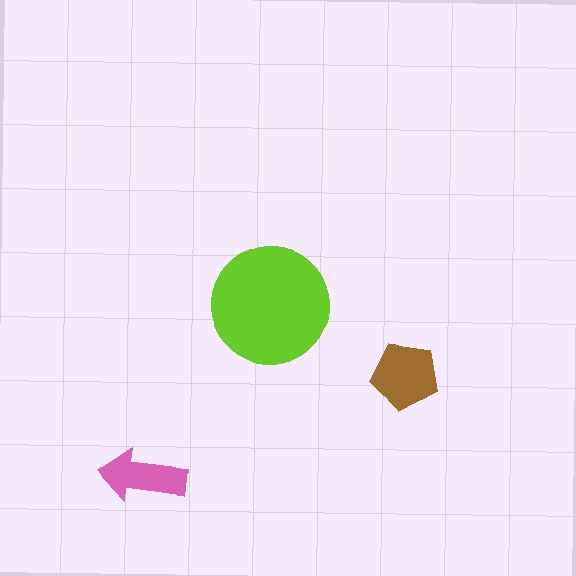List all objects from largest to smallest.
The lime circle, the brown pentagon, the pink arrow.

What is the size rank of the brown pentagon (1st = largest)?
2nd.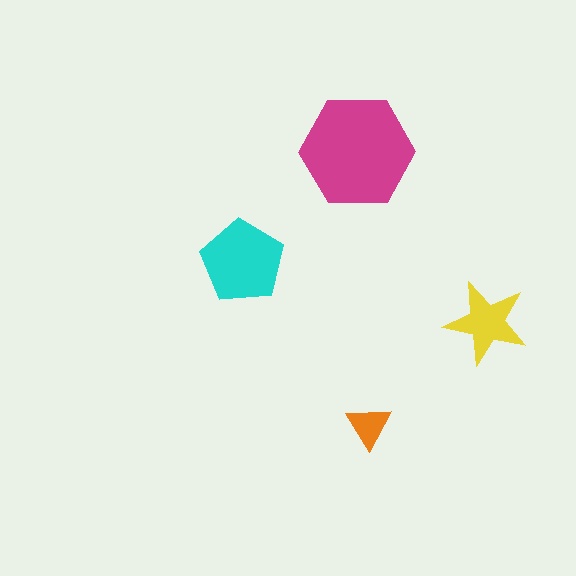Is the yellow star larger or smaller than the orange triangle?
Larger.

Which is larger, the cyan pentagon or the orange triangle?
The cyan pentagon.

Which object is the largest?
The magenta hexagon.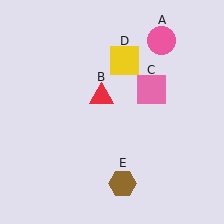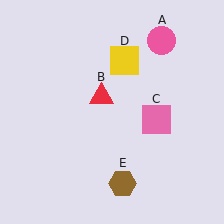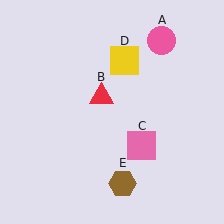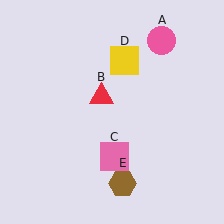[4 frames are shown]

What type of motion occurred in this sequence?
The pink square (object C) rotated clockwise around the center of the scene.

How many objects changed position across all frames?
1 object changed position: pink square (object C).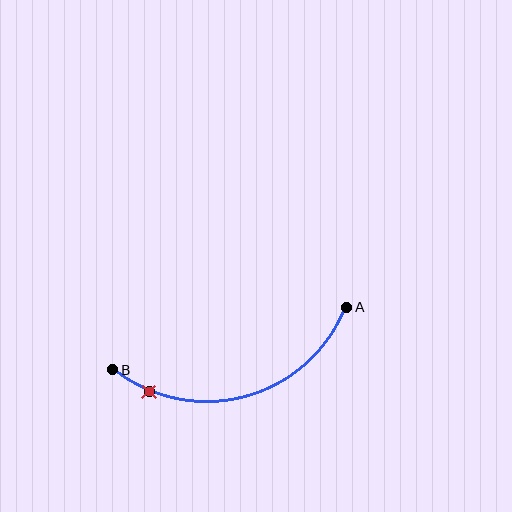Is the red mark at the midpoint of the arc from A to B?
No. The red mark lies on the arc but is closer to endpoint B. The arc midpoint would be at the point on the curve equidistant along the arc from both A and B.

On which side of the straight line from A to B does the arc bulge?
The arc bulges below the straight line connecting A and B.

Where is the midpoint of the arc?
The arc midpoint is the point on the curve farthest from the straight line joining A and B. It sits below that line.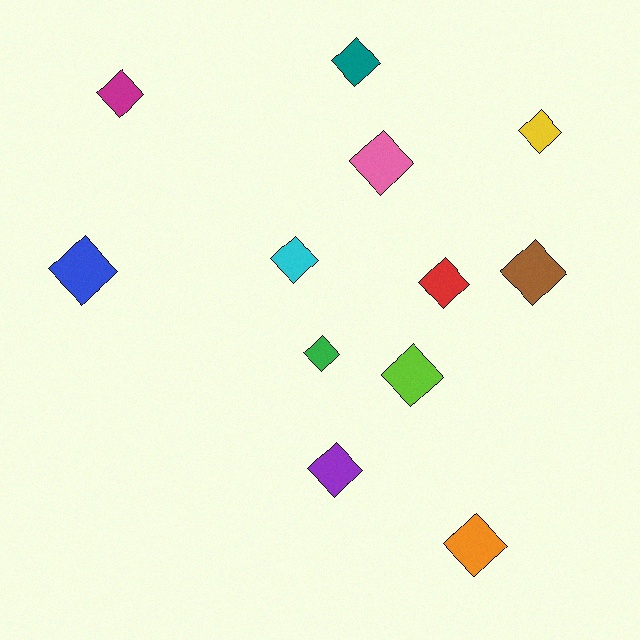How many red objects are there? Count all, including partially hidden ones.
There is 1 red object.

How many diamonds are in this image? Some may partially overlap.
There are 12 diamonds.